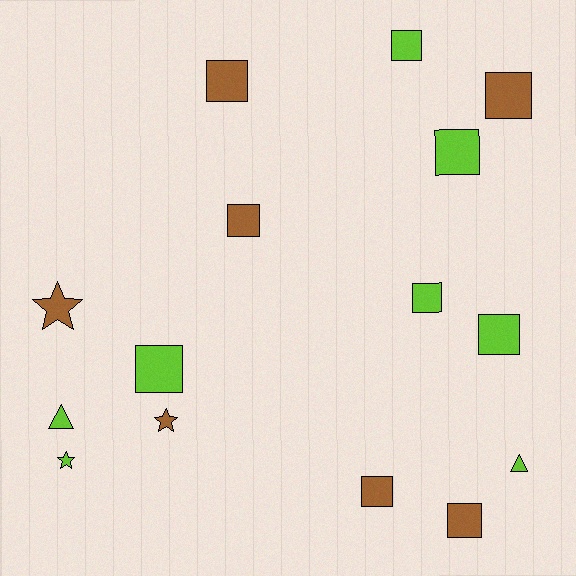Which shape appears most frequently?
Square, with 10 objects.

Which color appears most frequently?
Lime, with 8 objects.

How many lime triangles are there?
There are 2 lime triangles.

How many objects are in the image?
There are 15 objects.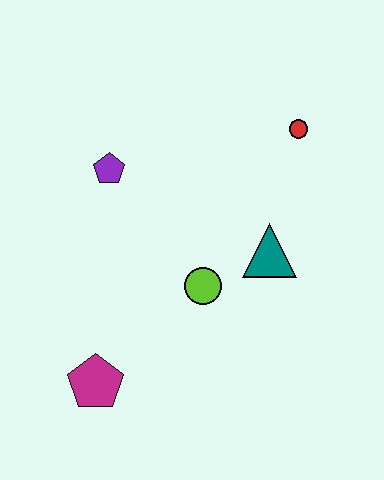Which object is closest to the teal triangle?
The lime circle is closest to the teal triangle.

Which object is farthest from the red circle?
The magenta pentagon is farthest from the red circle.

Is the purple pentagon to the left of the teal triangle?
Yes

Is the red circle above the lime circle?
Yes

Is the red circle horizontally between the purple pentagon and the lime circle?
No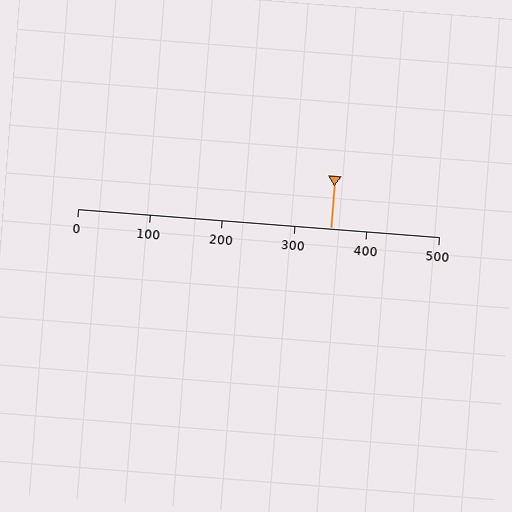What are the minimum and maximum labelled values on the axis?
The axis runs from 0 to 500.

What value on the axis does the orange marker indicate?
The marker indicates approximately 350.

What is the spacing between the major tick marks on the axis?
The major ticks are spaced 100 apart.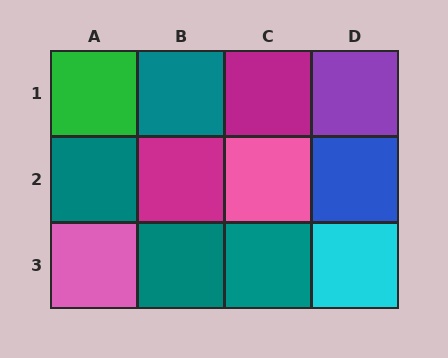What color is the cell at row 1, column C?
Magenta.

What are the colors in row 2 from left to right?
Teal, magenta, pink, blue.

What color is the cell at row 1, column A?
Green.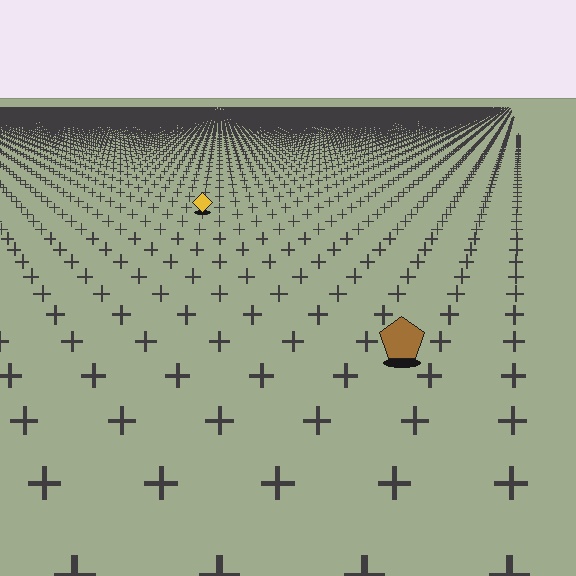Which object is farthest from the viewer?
The yellow diamond is farthest from the viewer. It appears smaller and the ground texture around it is denser.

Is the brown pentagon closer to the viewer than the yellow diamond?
Yes. The brown pentagon is closer — you can tell from the texture gradient: the ground texture is coarser near it.